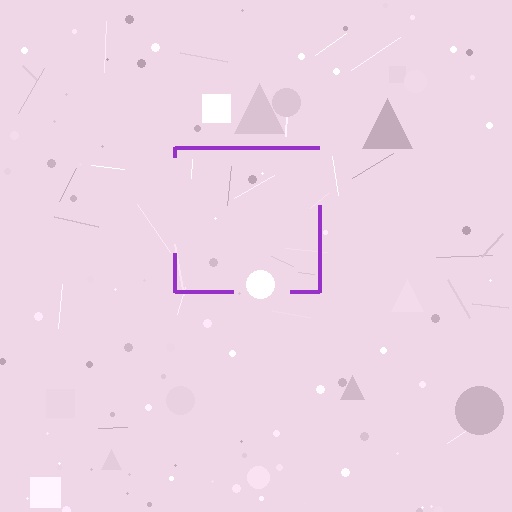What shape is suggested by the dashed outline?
The dashed outline suggests a square.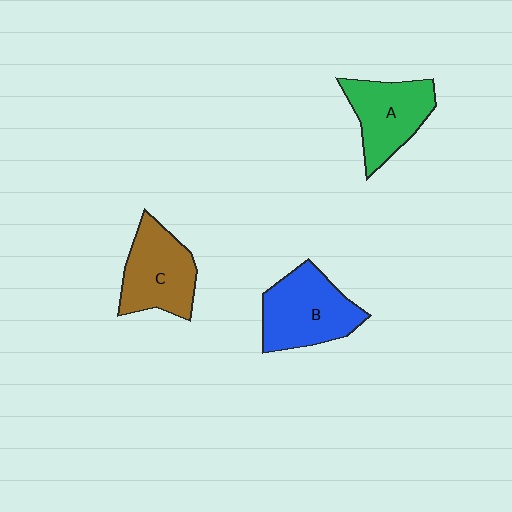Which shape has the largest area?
Shape B (blue).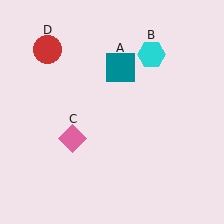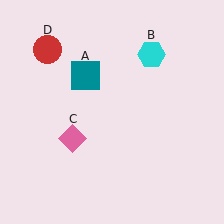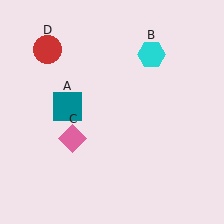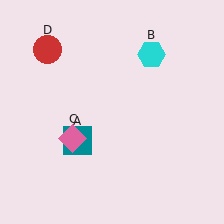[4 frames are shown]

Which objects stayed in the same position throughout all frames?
Cyan hexagon (object B) and pink diamond (object C) and red circle (object D) remained stationary.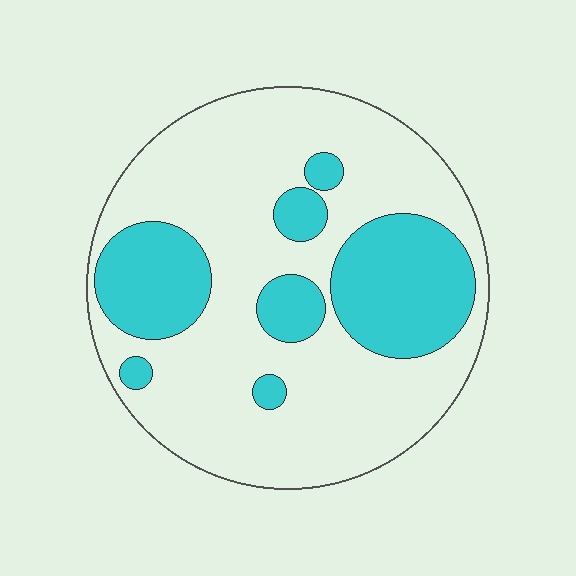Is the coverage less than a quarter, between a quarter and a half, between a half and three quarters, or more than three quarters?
Between a quarter and a half.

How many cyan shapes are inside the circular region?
7.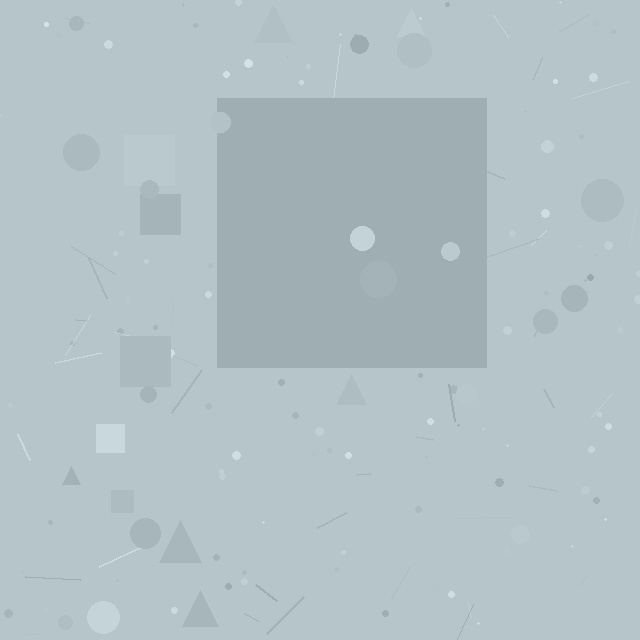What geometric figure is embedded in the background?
A square is embedded in the background.